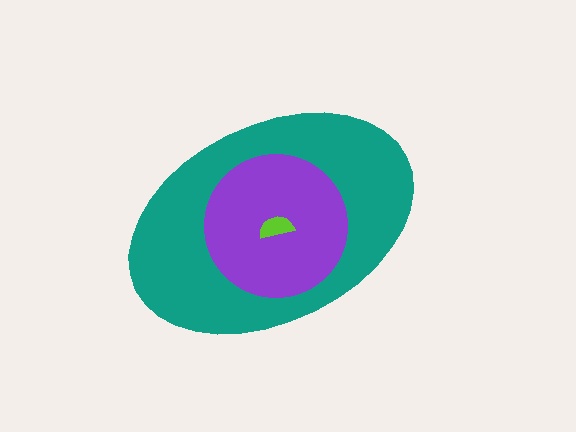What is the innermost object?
The lime semicircle.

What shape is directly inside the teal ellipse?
The purple circle.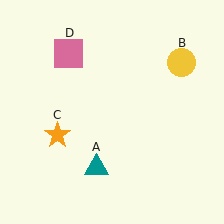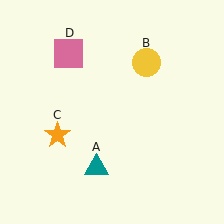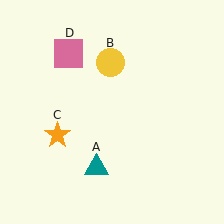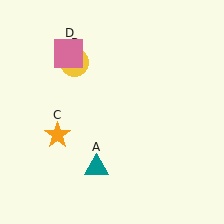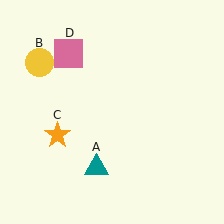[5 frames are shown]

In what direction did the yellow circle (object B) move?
The yellow circle (object B) moved left.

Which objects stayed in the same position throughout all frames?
Teal triangle (object A) and orange star (object C) and pink square (object D) remained stationary.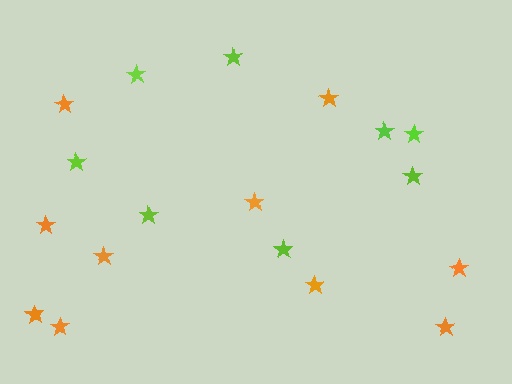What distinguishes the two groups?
There are 2 groups: one group of orange stars (10) and one group of lime stars (8).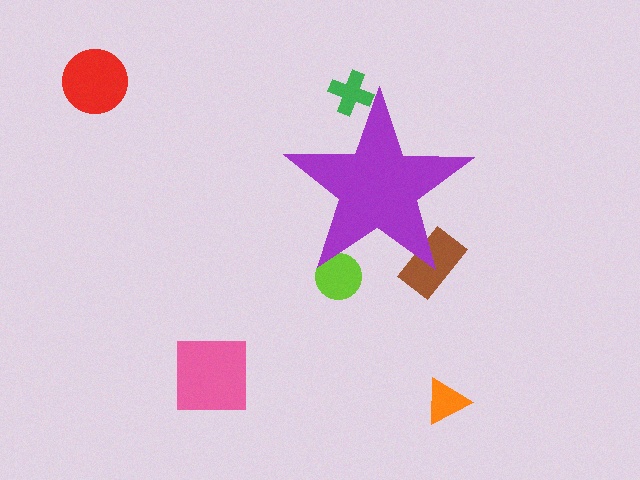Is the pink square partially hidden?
No, the pink square is fully visible.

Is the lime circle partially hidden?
Yes, the lime circle is partially hidden behind the purple star.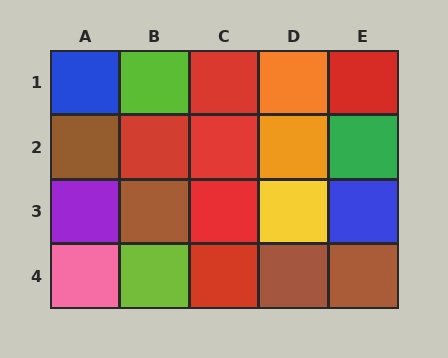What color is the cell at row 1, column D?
Orange.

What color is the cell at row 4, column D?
Brown.